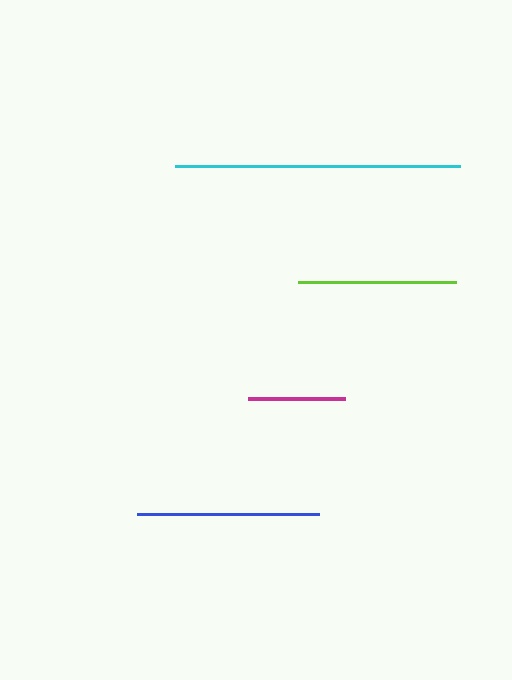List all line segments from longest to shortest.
From longest to shortest: cyan, blue, lime, magenta.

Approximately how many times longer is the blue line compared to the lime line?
The blue line is approximately 1.2 times the length of the lime line.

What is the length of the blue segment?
The blue segment is approximately 182 pixels long.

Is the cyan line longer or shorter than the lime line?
The cyan line is longer than the lime line.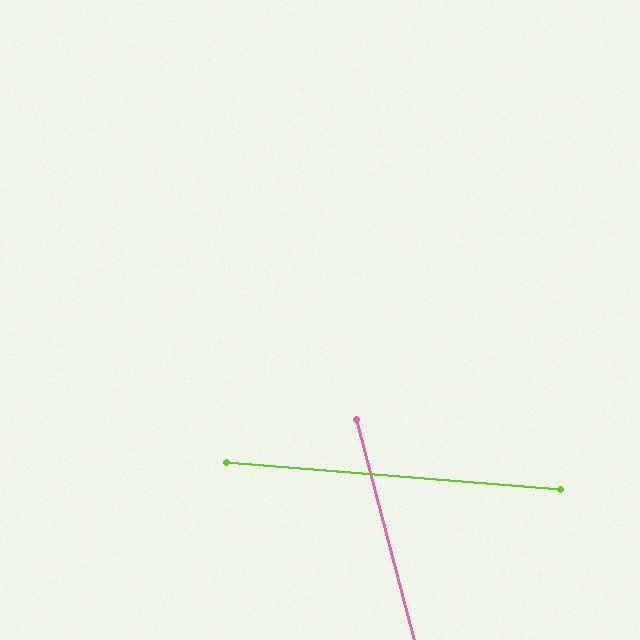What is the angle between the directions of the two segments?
Approximately 71 degrees.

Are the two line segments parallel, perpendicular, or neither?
Neither parallel nor perpendicular — they differ by about 71°.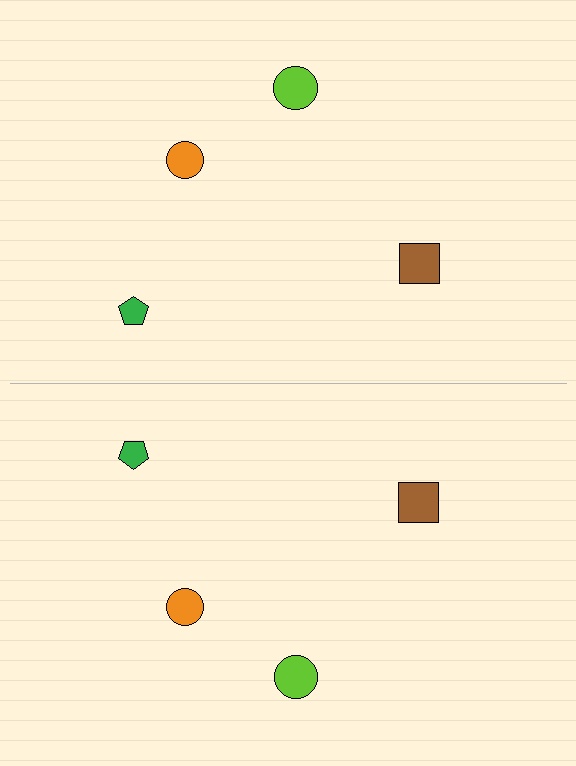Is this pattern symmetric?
Yes, this pattern has bilateral (reflection) symmetry.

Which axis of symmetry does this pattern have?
The pattern has a horizontal axis of symmetry running through the center of the image.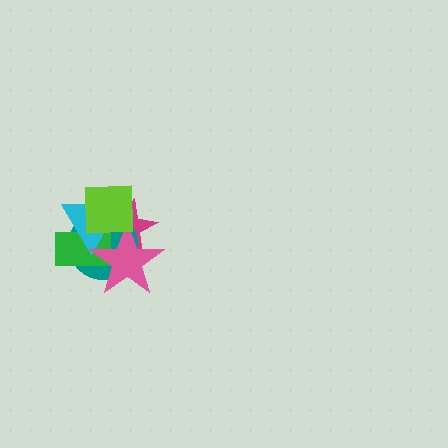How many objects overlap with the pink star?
5 objects overlap with the pink star.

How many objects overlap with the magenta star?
4 objects overlap with the magenta star.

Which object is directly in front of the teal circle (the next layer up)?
The green rectangle is directly in front of the teal circle.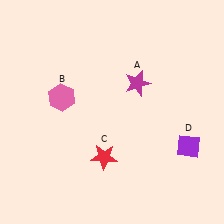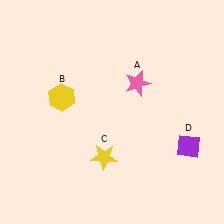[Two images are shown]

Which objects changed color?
A changed from magenta to pink. B changed from pink to yellow. C changed from red to yellow.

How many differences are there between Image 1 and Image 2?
There are 3 differences between the two images.